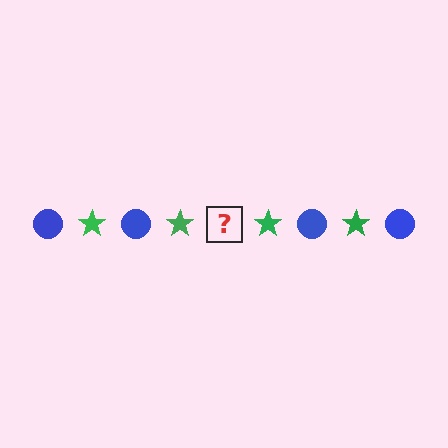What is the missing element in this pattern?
The missing element is a blue circle.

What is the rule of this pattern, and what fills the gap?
The rule is that the pattern alternates between blue circle and green star. The gap should be filled with a blue circle.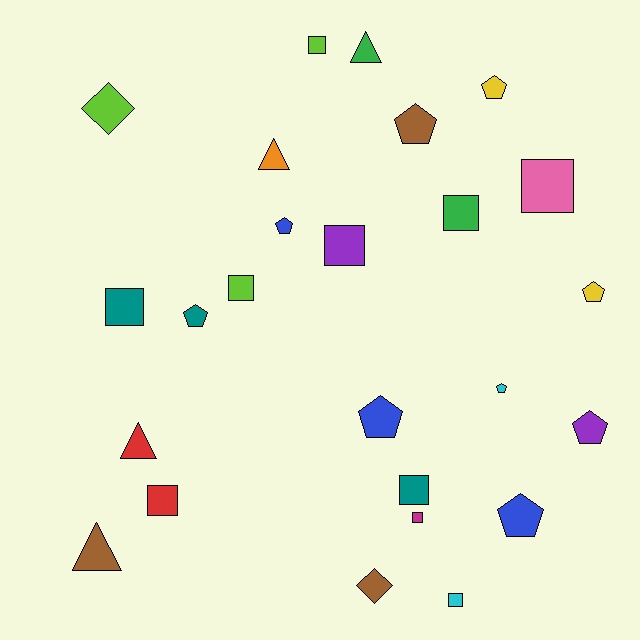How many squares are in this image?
There are 10 squares.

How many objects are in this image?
There are 25 objects.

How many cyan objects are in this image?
There are 2 cyan objects.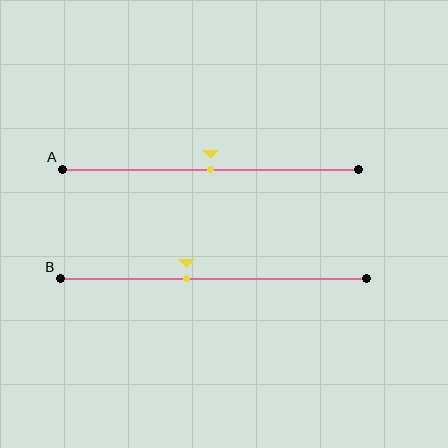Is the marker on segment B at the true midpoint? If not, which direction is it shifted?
No, the marker on segment B is shifted to the left by about 9% of the segment length.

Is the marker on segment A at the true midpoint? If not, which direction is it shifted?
Yes, the marker on segment A is at the true midpoint.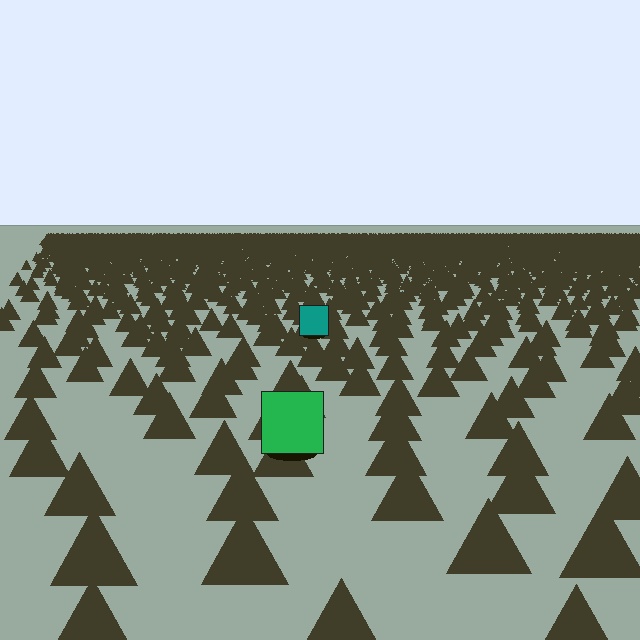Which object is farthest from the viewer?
The teal square is farthest from the viewer. It appears smaller and the ground texture around it is denser.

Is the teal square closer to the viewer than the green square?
No. The green square is closer — you can tell from the texture gradient: the ground texture is coarser near it.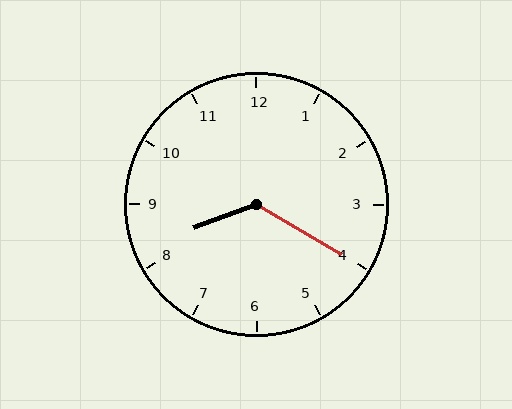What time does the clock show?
8:20.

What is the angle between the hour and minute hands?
Approximately 130 degrees.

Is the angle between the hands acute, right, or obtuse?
It is obtuse.